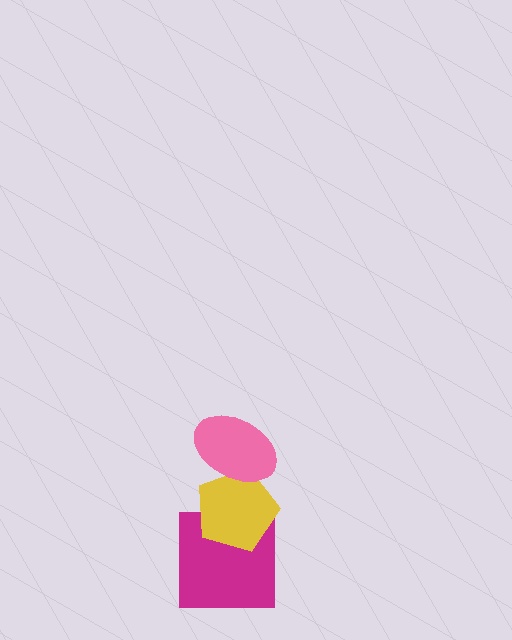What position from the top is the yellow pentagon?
The yellow pentagon is 2nd from the top.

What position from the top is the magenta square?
The magenta square is 3rd from the top.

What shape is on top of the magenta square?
The yellow pentagon is on top of the magenta square.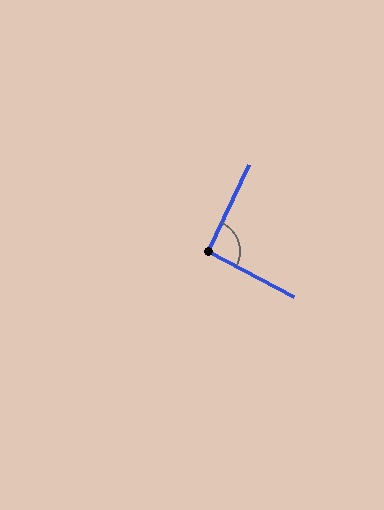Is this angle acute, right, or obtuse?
It is approximately a right angle.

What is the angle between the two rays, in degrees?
Approximately 92 degrees.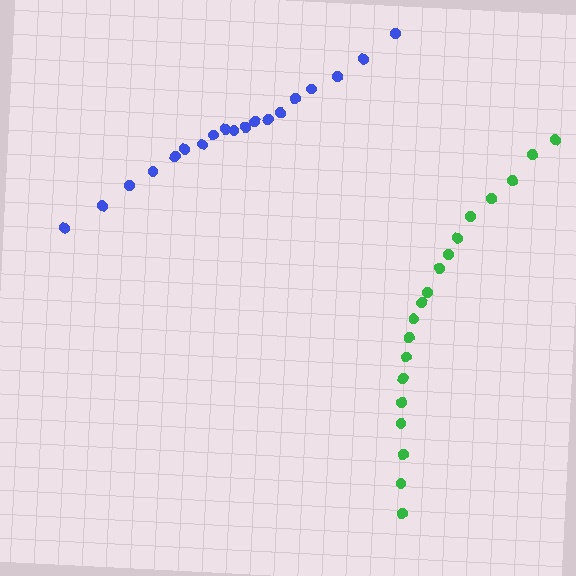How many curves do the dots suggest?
There are 2 distinct paths.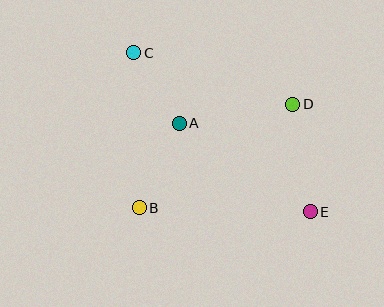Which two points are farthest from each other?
Points C and E are farthest from each other.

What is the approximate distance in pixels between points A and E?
The distance between A and E is approximately 158 pixels.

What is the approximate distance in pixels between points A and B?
The distance between A and B is approximately 94 pixels.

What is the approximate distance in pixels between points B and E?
The distance between B and E is approximately 171 pixels.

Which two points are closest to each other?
Points A and C are closest to each other.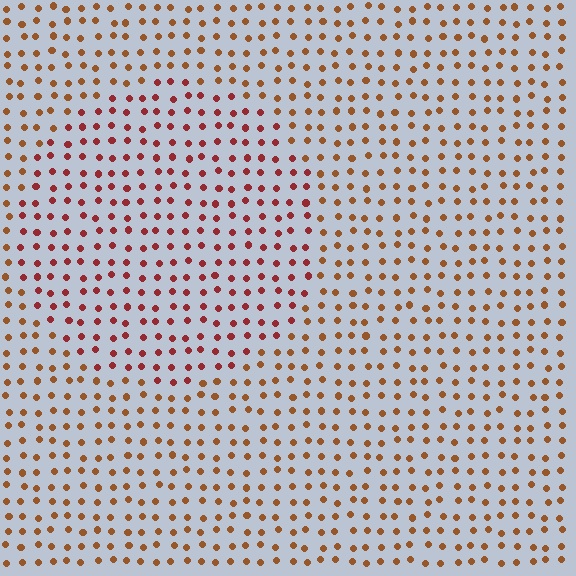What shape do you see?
I see a circle.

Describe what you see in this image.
The image is filled with small brown elements in a uniform arrangement. A circle-shaped region is visible where the elements are tinted to a slightly different hue, forming a subtle color boundary.